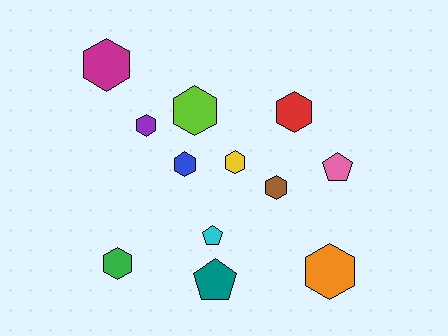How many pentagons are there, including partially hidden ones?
There are 3 pentagons.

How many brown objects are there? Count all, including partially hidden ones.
There is 1 brown object.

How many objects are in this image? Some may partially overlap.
There are 12 objects.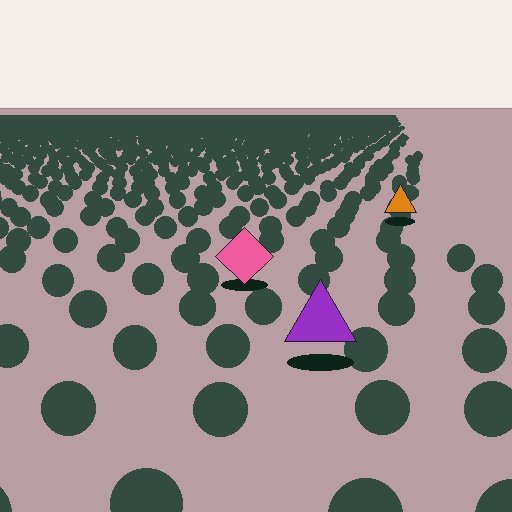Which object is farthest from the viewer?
The orange triangle is farthest from the viewer. It appears smaller and the ground texture around it is denser.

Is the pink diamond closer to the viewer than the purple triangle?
No. The purple triangle is closer — you can tell from the texture gradient: the ground texture is coarser near it.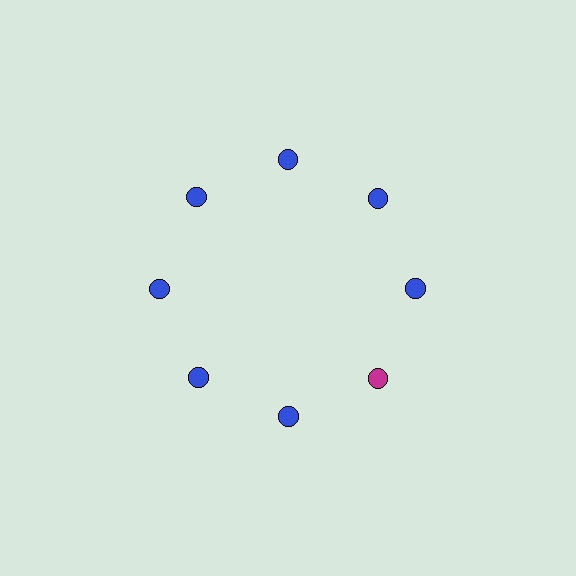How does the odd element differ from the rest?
It has a different color: magenta instead of blue.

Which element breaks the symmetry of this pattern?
The magenta circle at roughly the 4 o'clock position breaks the symmetry. All other shapes are blue circles.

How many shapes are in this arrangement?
There are 8 shapes arranged in a ring pattern.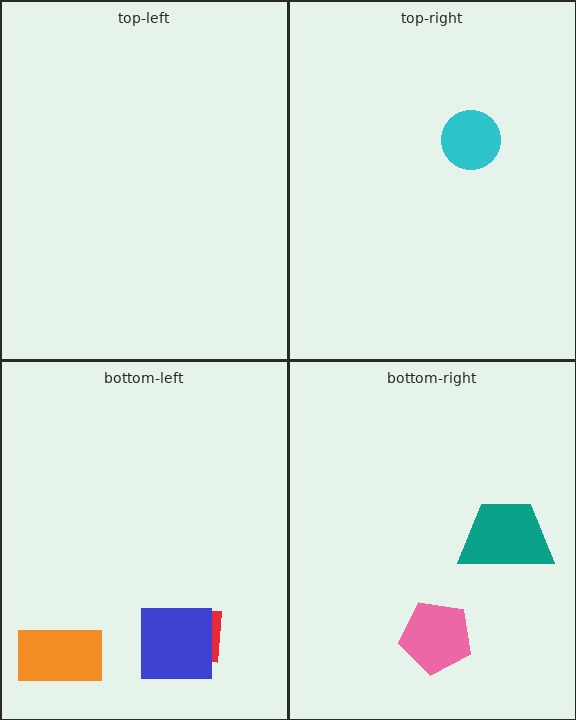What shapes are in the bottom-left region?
The red square, the blue square, the orange rectangle.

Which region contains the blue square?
The bottom-left region.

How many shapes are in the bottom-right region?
2.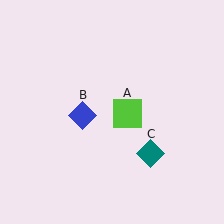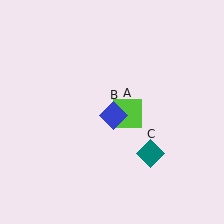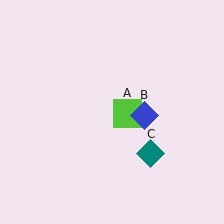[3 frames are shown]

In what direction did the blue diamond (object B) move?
The blue diamond (object B) moved right.